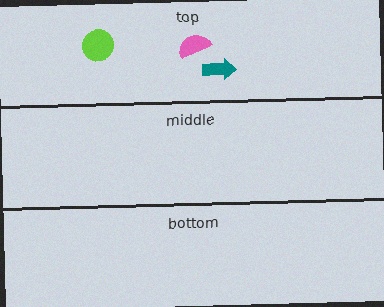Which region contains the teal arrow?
The top region.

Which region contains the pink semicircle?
The top region.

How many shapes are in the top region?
3.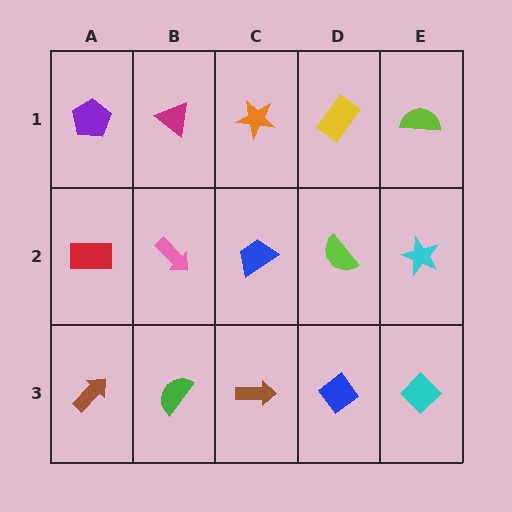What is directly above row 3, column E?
A cyan star.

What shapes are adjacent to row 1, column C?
A blue trapezoid (row 2, column C), a magenta triangle (row 1, column B), a yellow rectangle (row 1, column D).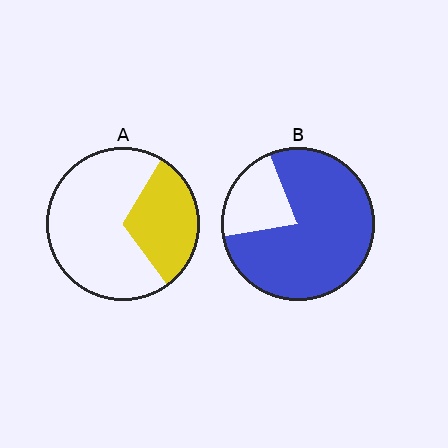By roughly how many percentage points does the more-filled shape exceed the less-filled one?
By roughly 45 percentage points (B over A).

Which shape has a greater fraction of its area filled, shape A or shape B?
Shape B.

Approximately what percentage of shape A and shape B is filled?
A is approximately 30% and B is approximately 80%.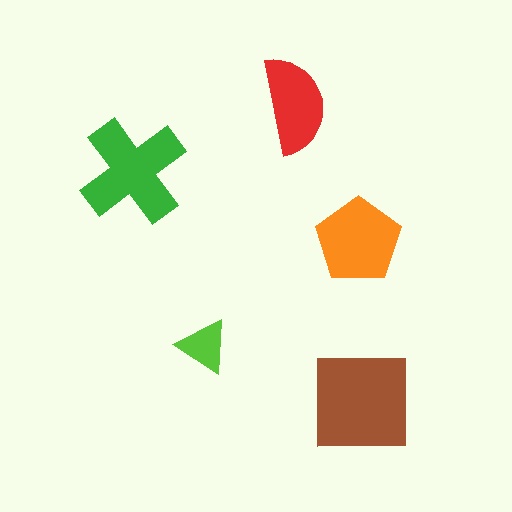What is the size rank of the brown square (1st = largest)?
1st.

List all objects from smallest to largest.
The lime triangle, the red semicircle, the orange pentagon, the green cross, the brown square.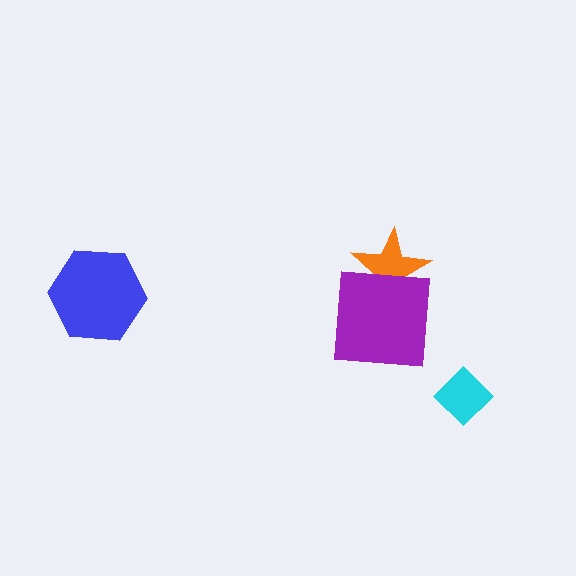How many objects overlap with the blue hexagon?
0 objects overlap with the blue hexagon.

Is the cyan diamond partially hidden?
No, no other shape covers it.